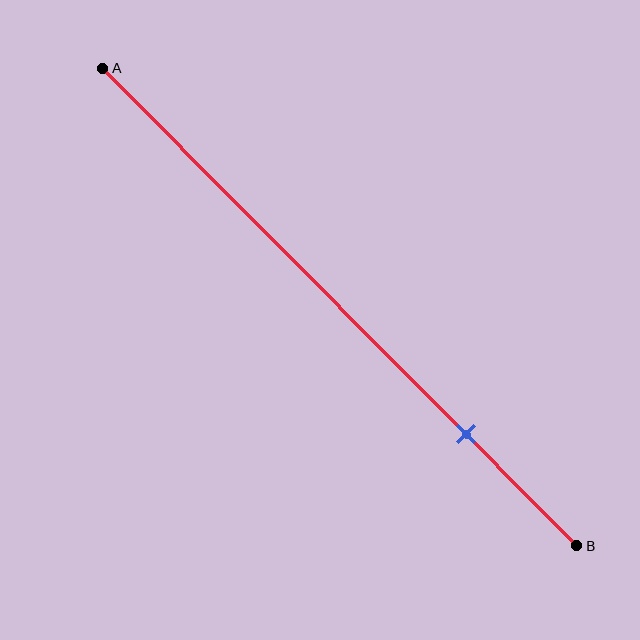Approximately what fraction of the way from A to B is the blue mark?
The blue mark is approximately 75% of the way from A to B.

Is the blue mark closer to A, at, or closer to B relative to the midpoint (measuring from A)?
The blue mark is closer to point B than the midpoint of segment AB.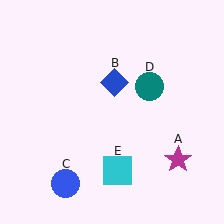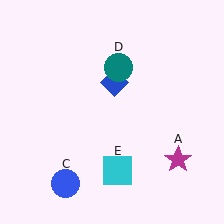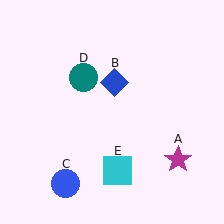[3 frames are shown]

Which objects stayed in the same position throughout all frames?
Magenta star (object A) and blue diamond (object B) and blue circle (object C) and cyan square (object E) remained stationary.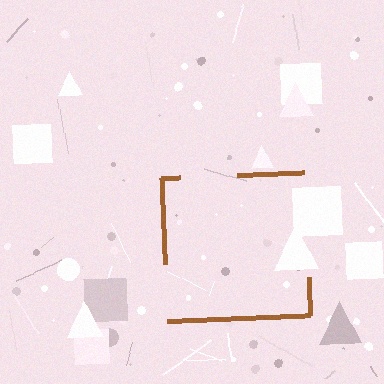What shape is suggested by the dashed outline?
The dashed outline suggests a square.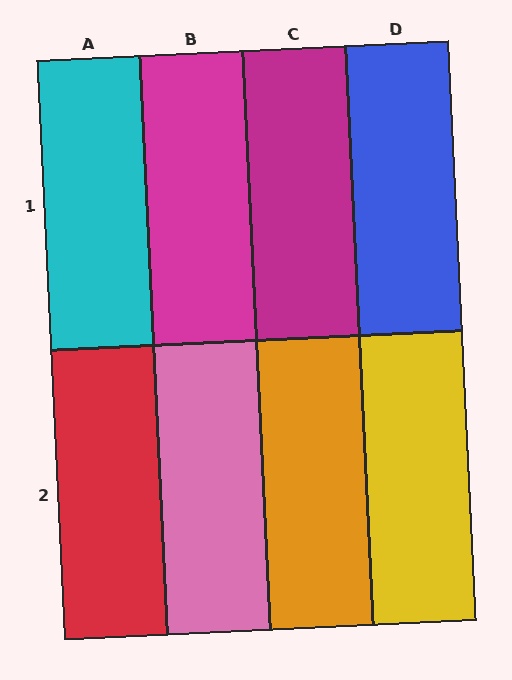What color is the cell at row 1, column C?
Magenta.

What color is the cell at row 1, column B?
Magenta.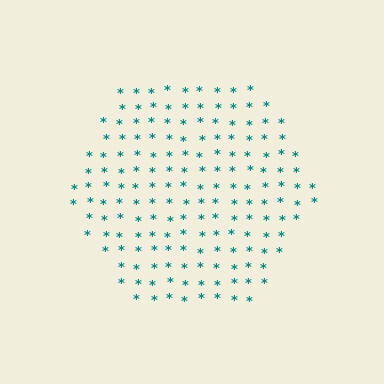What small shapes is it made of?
It is made of small asterisks.